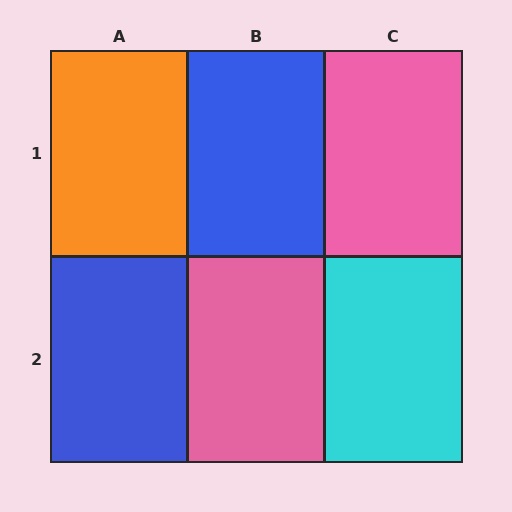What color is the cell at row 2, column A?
Blue.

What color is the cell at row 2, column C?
Cyan.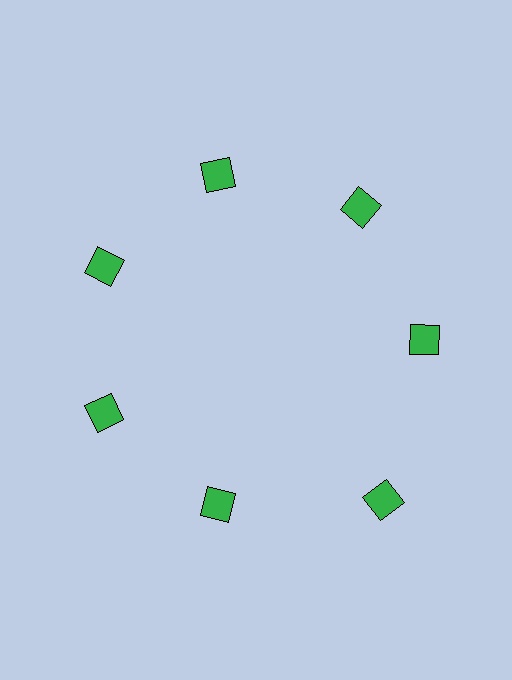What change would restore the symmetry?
The symmetry would be restored by moving it inward, back onto the ring so that all 7 squares sit at equal angles and equal distance from the center.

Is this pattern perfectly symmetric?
No. The 7 green squares are arranged in a ring, but one element near the 5 o'clock position is pushed outward from the center, breaking the 7-fold rotational symmetry.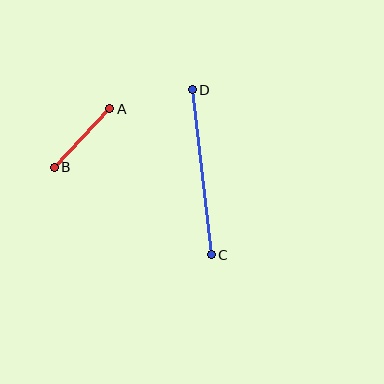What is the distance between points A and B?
The distance is approximately 81 pixels.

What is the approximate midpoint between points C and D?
The midpoint is at approximately (202, 172) pixels.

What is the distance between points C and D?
The distance is approximately 166 pixels.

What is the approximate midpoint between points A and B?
The midpoint is at approximately (82, 138) pixels.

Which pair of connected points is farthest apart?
Points C and D are farthest apart.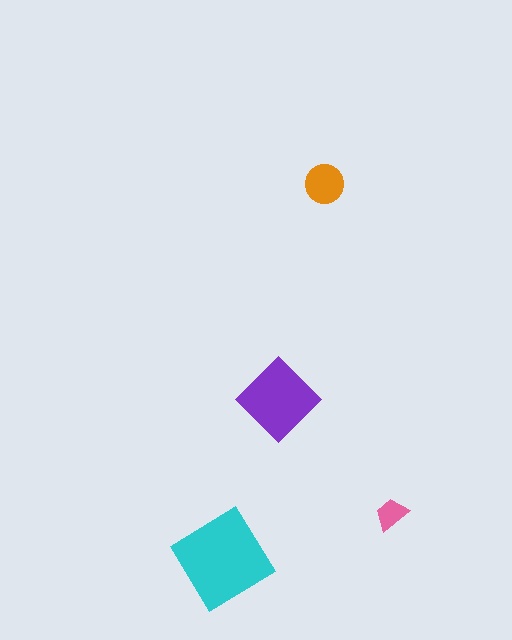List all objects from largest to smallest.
The cyan diamond, the purple diamond, the orange circle, the pink trapezoid.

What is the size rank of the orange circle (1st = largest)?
3rd.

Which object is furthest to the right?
The pink trapezoid is rightmost.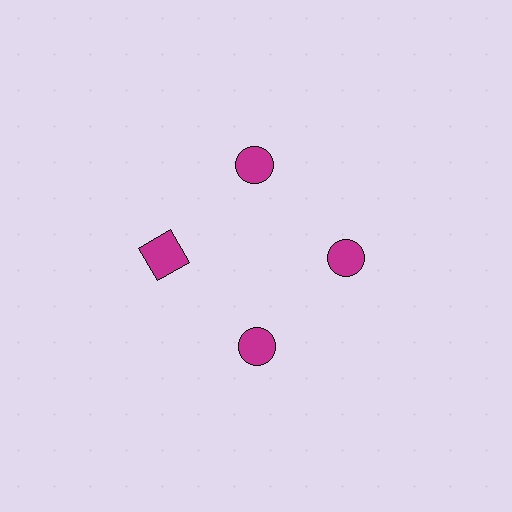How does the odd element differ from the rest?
It has a different shape: square instead of circle.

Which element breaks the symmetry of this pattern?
The magenta square at roughly the 9 o'clock position breaks the symmetry. All other shapes are magenta circles.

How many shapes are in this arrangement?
There are 4 shapes arranged in a ring pattern.